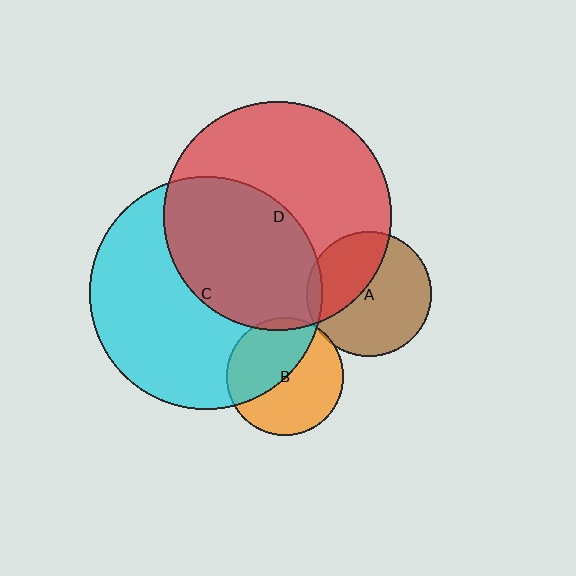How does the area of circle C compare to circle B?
Approximately 3.9 times.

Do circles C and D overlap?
Yes.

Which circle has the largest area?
Circle C (cyan).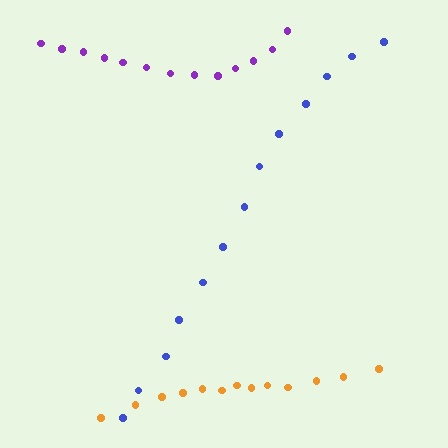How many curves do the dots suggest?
There are 3 distinct paths.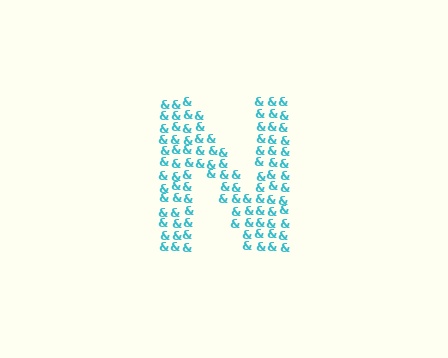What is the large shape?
The large shape is the letter N.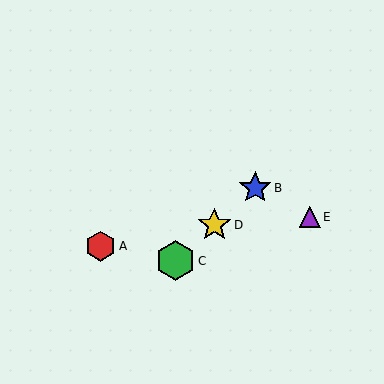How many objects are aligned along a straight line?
3 objects (B, C, D) are aligned along a straight line.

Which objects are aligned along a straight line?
Objects B, C, D are aligned along a straight line.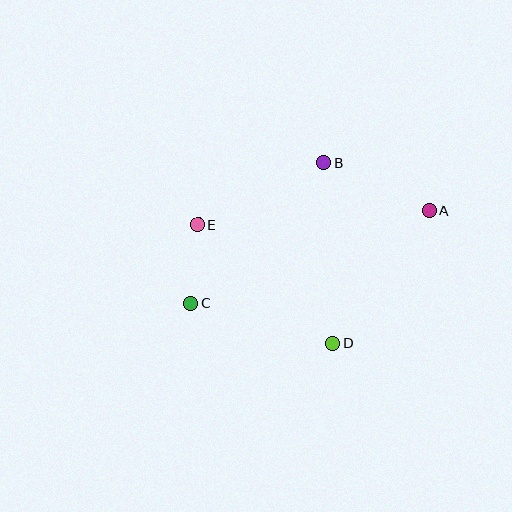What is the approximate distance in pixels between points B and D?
The distance between B and D is approximately 181 pixels.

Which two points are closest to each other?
Points C and E are closest to each other.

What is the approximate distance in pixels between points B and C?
The distance between B and C is approximately 194 pixels.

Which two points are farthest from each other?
Points A and C are farthest from each other.